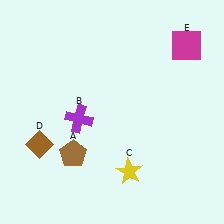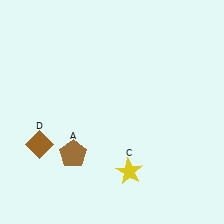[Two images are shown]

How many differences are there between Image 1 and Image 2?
There are 2 differences between the two images.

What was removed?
The purple cross (B), the magenta square (E) were removed in Image 2.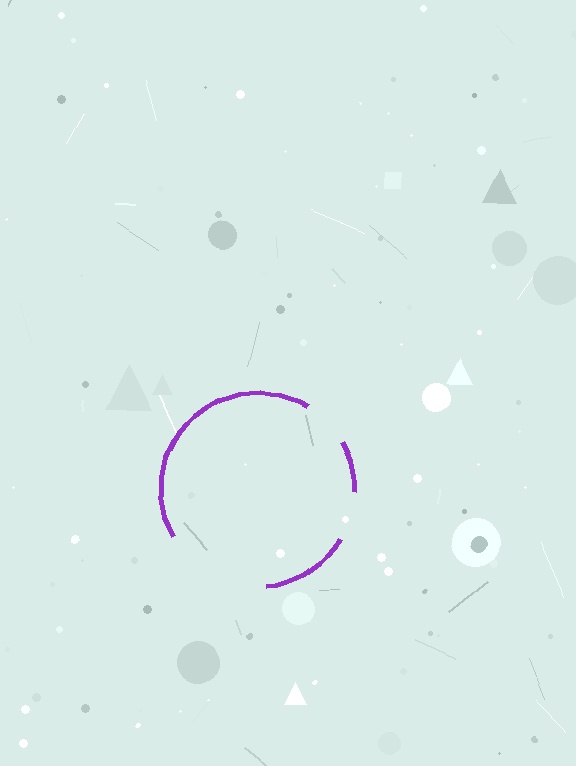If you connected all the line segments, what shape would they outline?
They would outline a circle.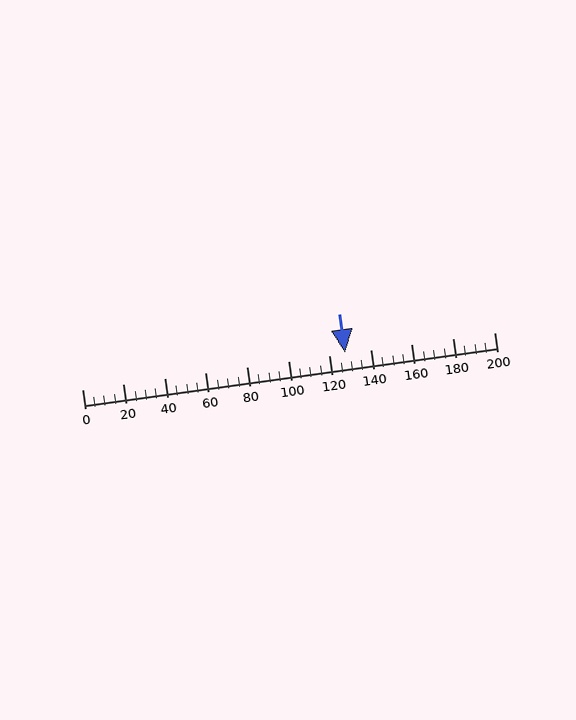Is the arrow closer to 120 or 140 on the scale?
The arrow is closer to 120.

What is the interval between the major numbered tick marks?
The major tick marks are spaced 20 units apart.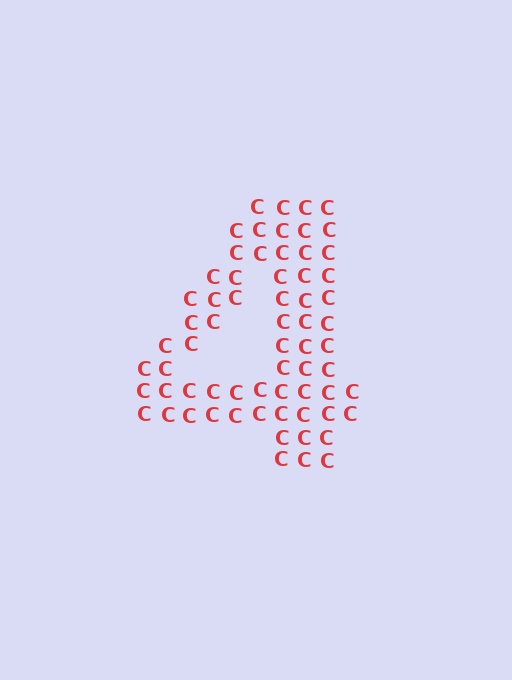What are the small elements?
The small elements are letter C's.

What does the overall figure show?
The overall figure shows the digit 4.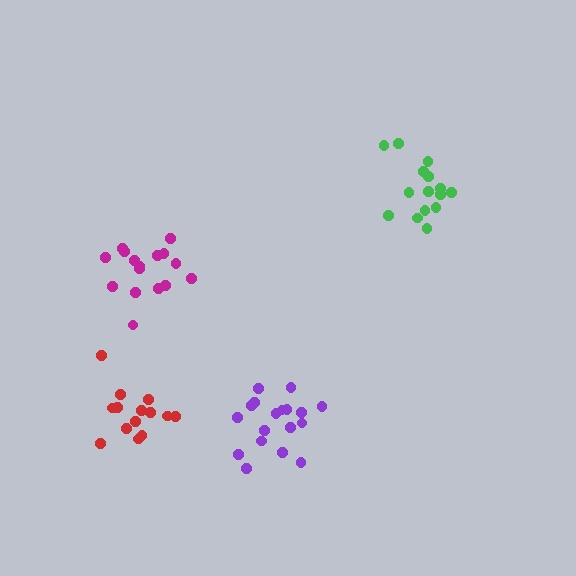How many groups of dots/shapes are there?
There are 4 groups.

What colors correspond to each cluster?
The clusters are colored: purple, green, red, magenta.